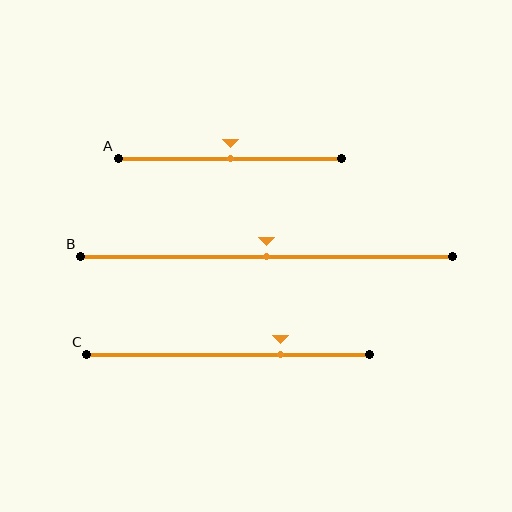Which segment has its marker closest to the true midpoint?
Segment A has its marker closest to the true midpoint.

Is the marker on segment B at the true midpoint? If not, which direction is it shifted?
Yes, the marker on segment B is at the true midpoint.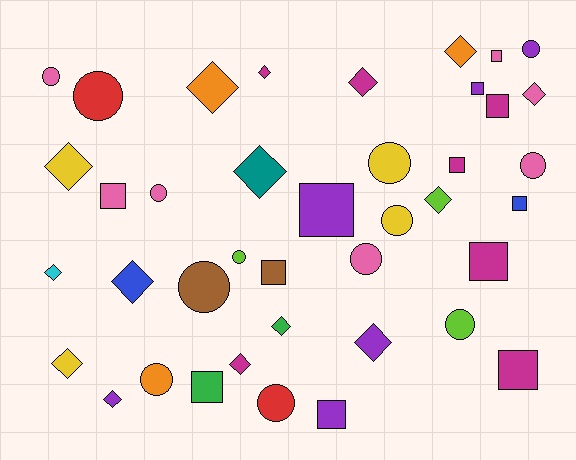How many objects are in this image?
There are 40 objects.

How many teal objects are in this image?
There is 1 teal object.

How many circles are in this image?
There are 13 circles.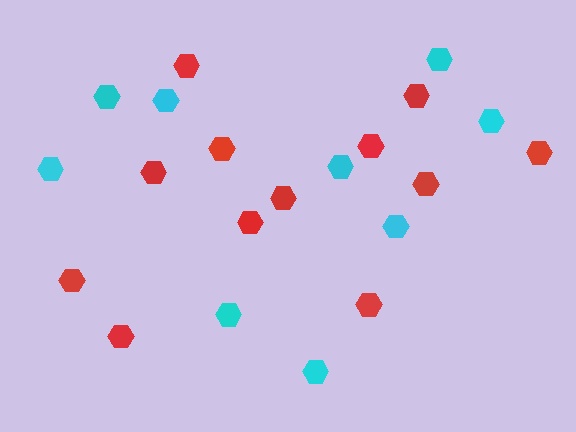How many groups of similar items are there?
There are 2 groups: one group of red hexagons (12) and one group of cyan hexagons (9).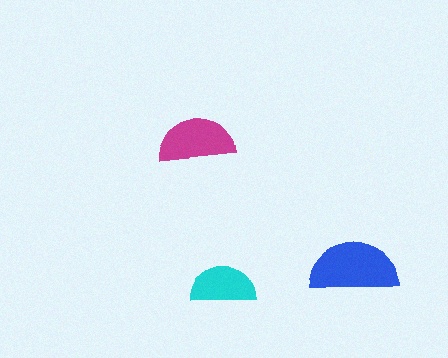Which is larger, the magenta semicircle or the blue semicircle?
The blue one.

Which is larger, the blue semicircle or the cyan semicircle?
The blue one.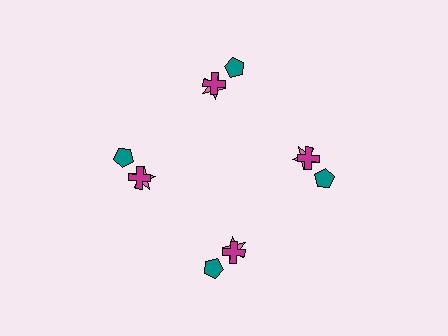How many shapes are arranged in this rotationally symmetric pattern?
There are 12 shapes, arranged in 4 groups of 3.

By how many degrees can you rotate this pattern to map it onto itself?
The pattern maps onto itself every 90 degrees of rotation.